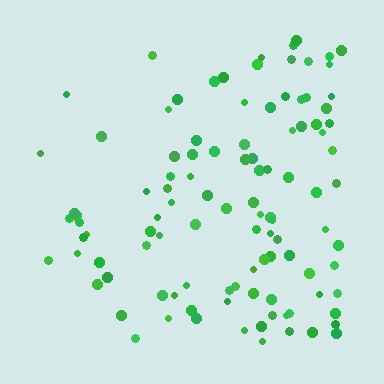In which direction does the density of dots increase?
From left to right, with the right side densest.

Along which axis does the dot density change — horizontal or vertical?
Horizontal.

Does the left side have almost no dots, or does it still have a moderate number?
Still a moderate number, just noticeably fewer than the right.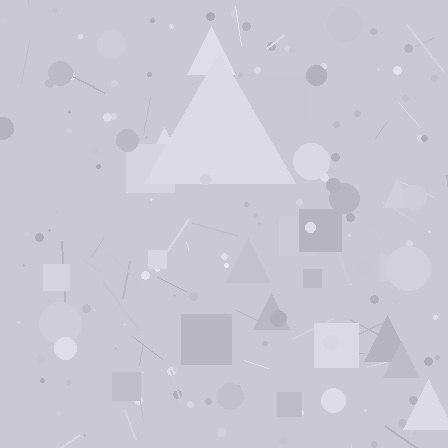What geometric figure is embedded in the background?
A triangle is embedded in the background.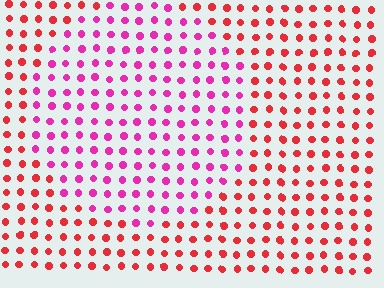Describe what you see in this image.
The image is filled with small red elements in a uniform arrangement. A circle-shaped region is visible where the elements are tinted to a slightly different hue, forming a subtle color boundary.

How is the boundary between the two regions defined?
The boundary is defined purely by a slight shift in hue (about 39 degrees). Spacing, size, and orientation are identical on both sides.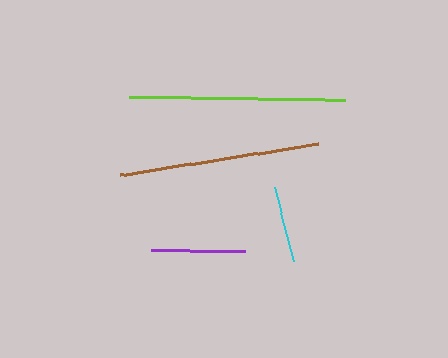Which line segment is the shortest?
The cyan line is the shortest at approximately 77 pixels.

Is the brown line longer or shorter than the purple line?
The brown line is longer than the purple line.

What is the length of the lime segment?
The lime segment is approximately 216 pixels long.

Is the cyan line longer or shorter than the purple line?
The purple line is longer than the cyan line.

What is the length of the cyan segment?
The cyan segment is approximately 77 pixels long.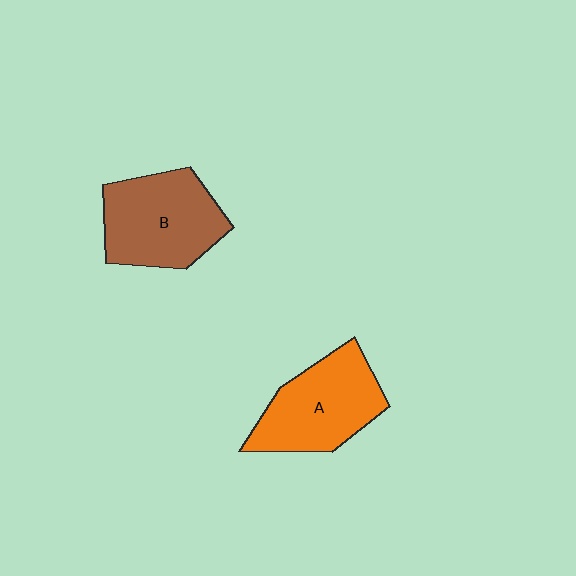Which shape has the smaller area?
Shape A (orange).